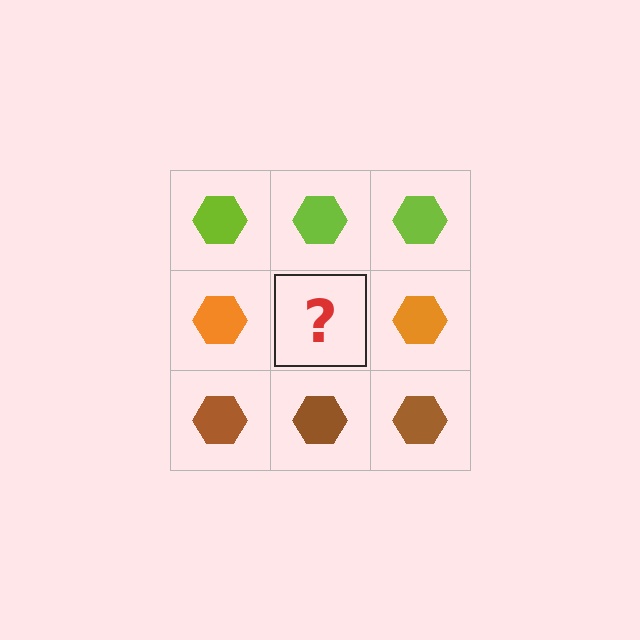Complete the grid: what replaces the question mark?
The question mark should be replaced with an orange hexagon.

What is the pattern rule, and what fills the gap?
The rule is that each row has a consistent color. The gap should be filled with an orange hexagon.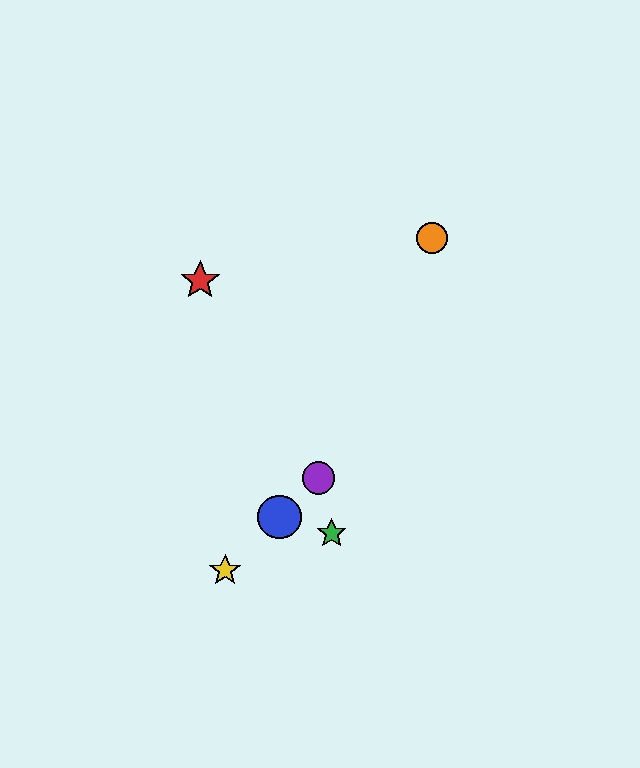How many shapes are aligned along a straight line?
3 shapes (the blue circle, the yellow star, the purple circle) are aligned along a straight line.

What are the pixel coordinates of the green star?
The green star is at (332, 533).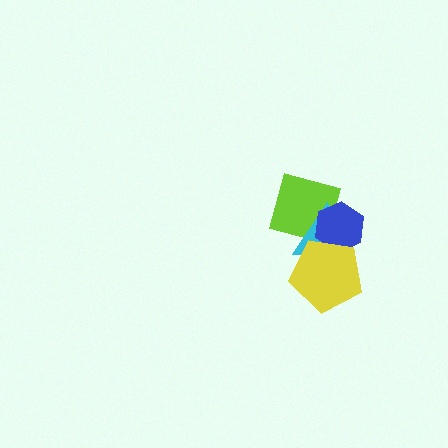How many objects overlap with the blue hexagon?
3 objects overlap with the blue hexagon.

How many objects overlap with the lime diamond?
3 objects overlap with the lime diamond.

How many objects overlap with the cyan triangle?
3 objects overlap with the cyan triangle.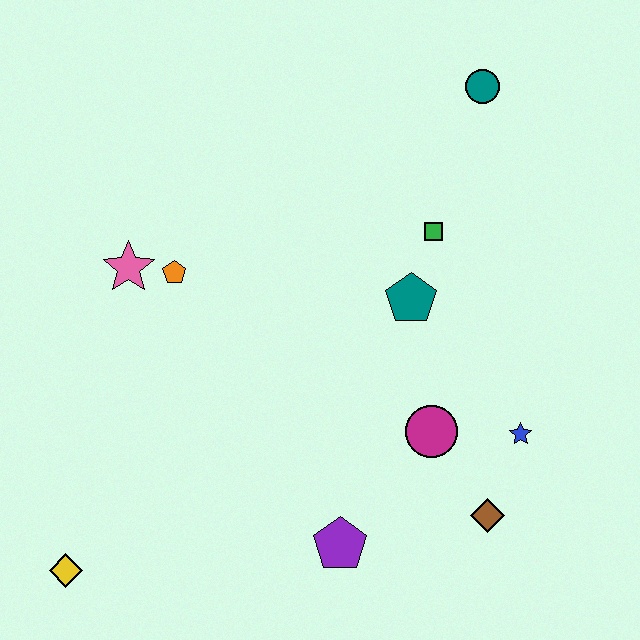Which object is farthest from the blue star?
The yellow diamond is farthest from the blue star.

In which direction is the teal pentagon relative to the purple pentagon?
The teal pentagon is above the purple pentagon.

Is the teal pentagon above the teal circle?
No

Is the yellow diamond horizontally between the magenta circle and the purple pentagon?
No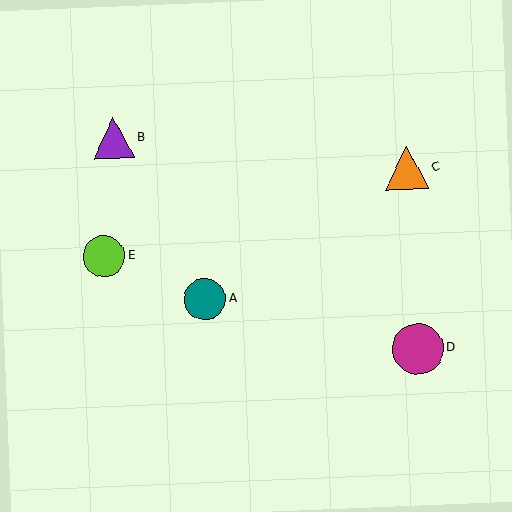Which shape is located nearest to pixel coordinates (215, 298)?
The teal circle (labeled A) at (205, 299) is nearest to that location.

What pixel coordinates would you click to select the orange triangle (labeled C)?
Click at (407, 168) to select the orange triangle C.